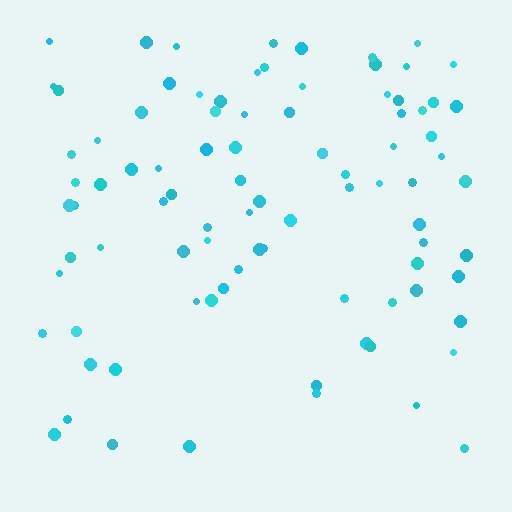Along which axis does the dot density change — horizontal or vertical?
Vertical.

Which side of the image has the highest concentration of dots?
The top.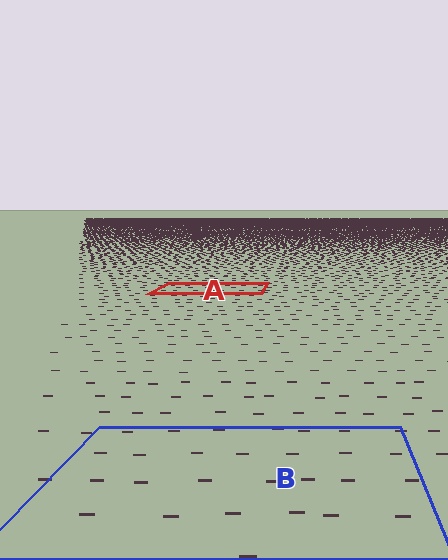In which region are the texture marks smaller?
The texture marks are smaller in region A, because it is farther away.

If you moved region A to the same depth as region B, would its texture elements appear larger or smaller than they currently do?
They would appear larger. At a closer depth, the same texture elements are projected at a bigger on-screen size.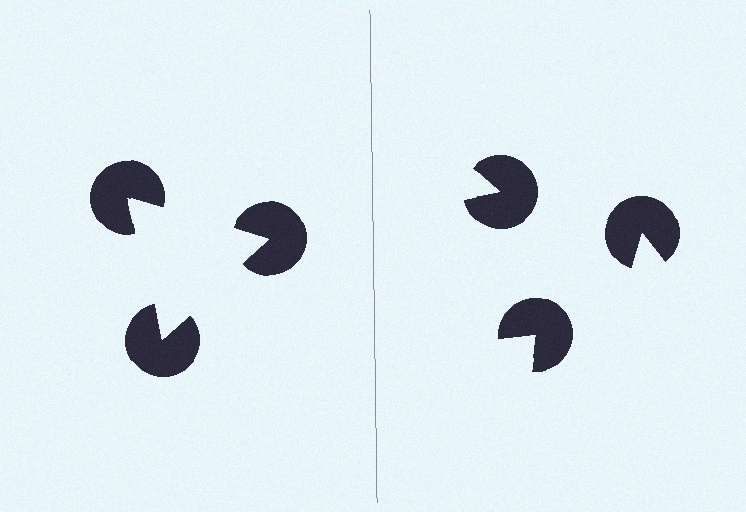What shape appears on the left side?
An illusory triangle.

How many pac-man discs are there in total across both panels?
6 — 3 on each side.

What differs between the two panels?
The pac-man discs are positioned identically on both sides; only the wedge orientations differ. On the left they align to a triangle; on the right they are misaligned.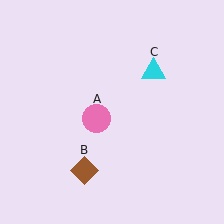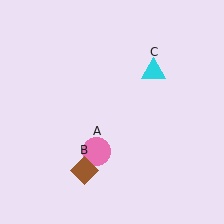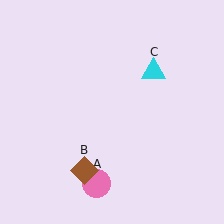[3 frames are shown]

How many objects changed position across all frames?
1 object changed position: pink circle (object A).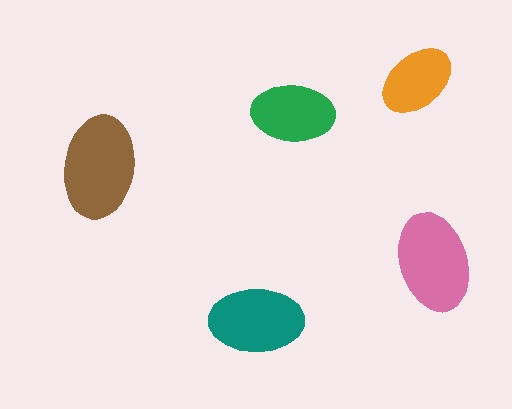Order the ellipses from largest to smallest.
the brown one, the pink one, the teal one, the green one, the orange one.